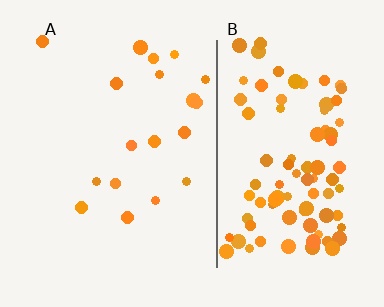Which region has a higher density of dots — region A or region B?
B (the right).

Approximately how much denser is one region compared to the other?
Approximately 5.1× — region B over region A.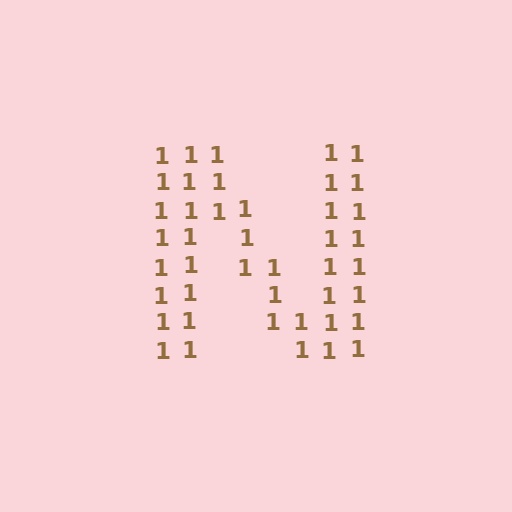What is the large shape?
The large shape is the letter N.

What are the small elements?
The small elements are digit 1's.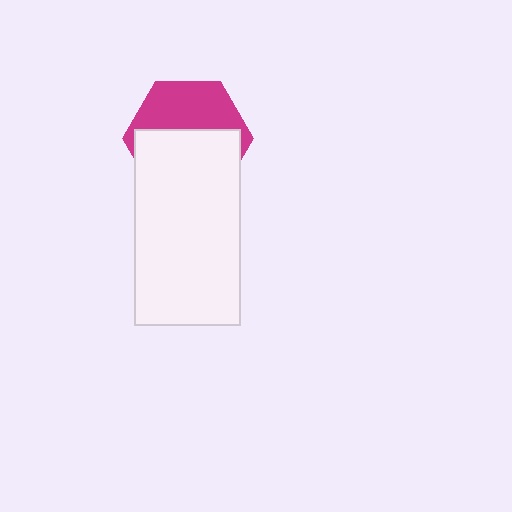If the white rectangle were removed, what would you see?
You would see the complete magenta hexagon.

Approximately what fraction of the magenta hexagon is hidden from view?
Roughly 56% of the magenta hexagon is hidden behind the white rectangle.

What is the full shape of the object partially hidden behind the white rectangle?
The partially hidden object is a magenta hexagon.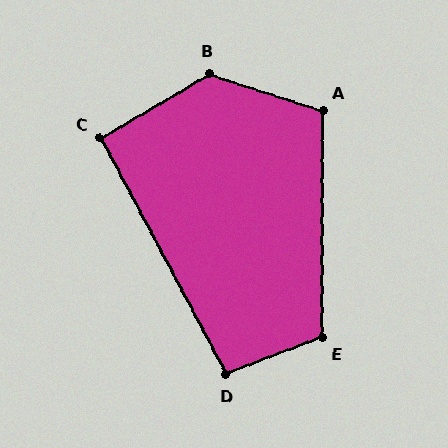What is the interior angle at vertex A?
Approximately 108 degrees (obtuse).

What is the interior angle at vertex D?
Approximately 97 degrees (obtuse).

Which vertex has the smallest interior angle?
C, at approximately 93 degrees.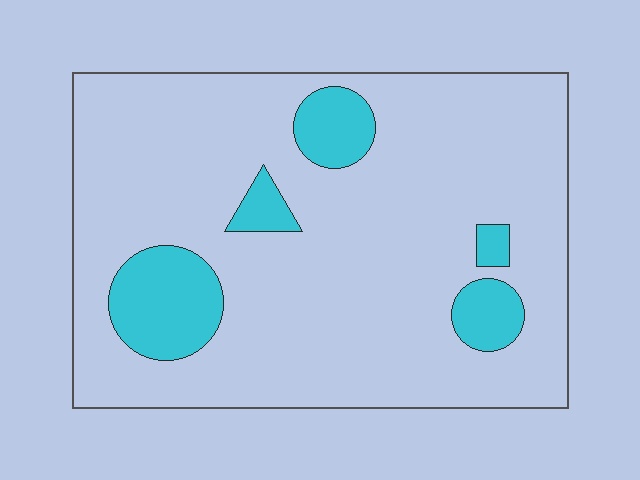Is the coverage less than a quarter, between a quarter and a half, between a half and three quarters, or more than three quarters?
Less than a quarter.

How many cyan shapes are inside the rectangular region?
5.